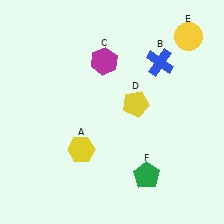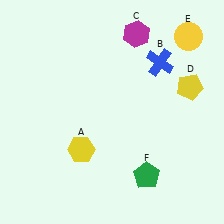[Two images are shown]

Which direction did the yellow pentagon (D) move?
The yellow pentagon (D) moved right.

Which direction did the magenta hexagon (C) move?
The magenta hexagon (C) moved right.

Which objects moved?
The objects that moved are: the magenta hexagon (C), the yellow pentagon (D).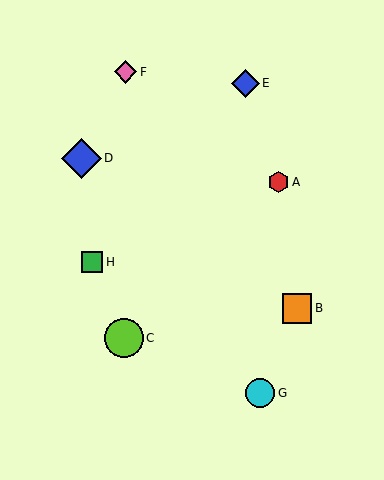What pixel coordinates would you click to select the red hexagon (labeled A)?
Click at (278, 182) to select the red hexagon A.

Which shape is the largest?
The blue diamond (labeled D) is the largest.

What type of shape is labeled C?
Shape C is a lime circle.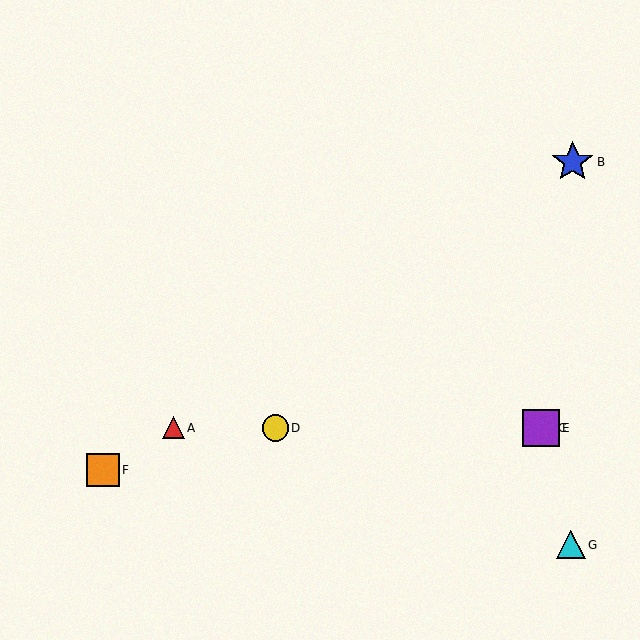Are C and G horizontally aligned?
No, C is at y≈428 and G is at y≈545.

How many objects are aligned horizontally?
4 objects (A, C, D, E) are aligned horizontally.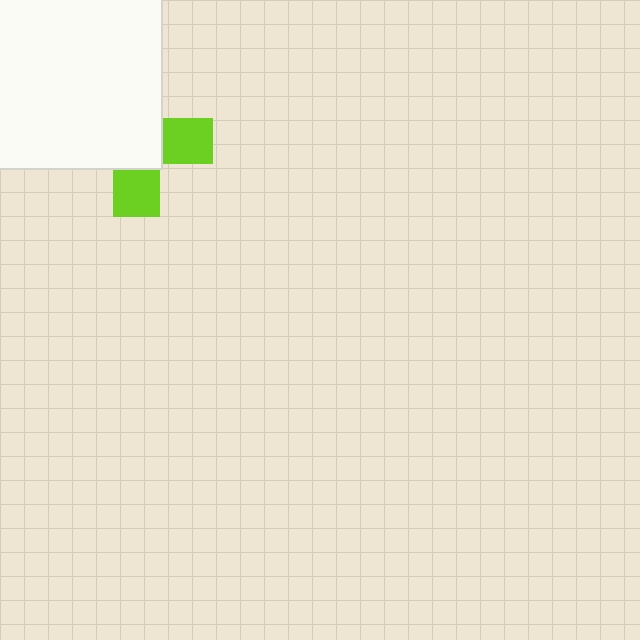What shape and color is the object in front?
The object in front is a white square.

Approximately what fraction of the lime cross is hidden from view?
Roughly 62% of the lime cross is hidden behind the white square.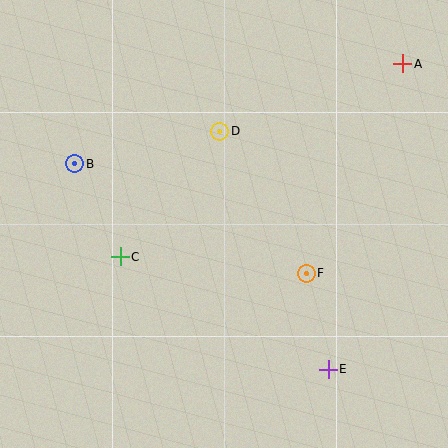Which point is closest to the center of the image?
Point D at (220, 131) is closest to the center.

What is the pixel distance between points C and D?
The distance between C and D is 160 pixels.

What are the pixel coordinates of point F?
Point F is at (306, 273).